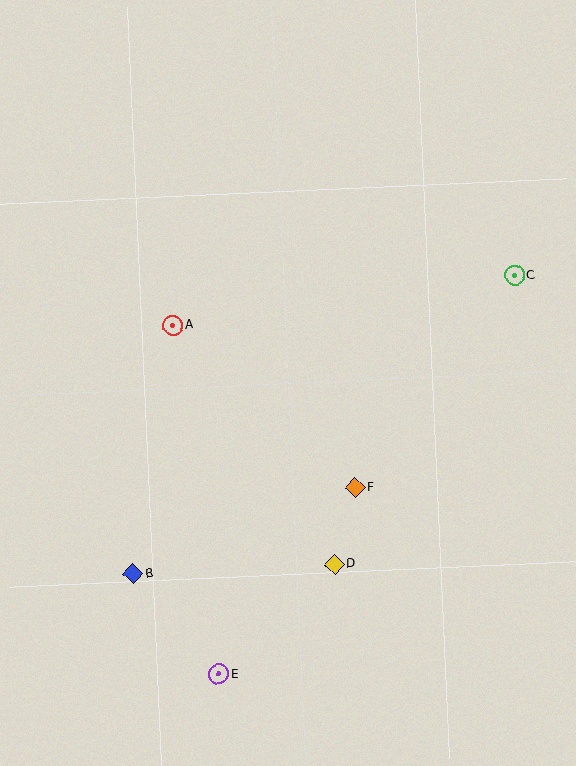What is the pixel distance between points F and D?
The distance between F and D is 79 pixels.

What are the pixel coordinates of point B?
Point B is at (133, 574).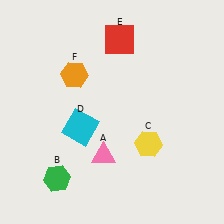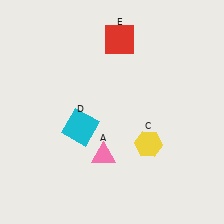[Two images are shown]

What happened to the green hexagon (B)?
The green hexagon (B) was removed in Image 2. It was in the bottom-left area of Image 1.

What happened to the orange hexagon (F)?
The orange hexagon (F) was removed in Image 2. It was in the top-left area of Image 1.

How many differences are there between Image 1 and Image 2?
There are 2 differences between the two images.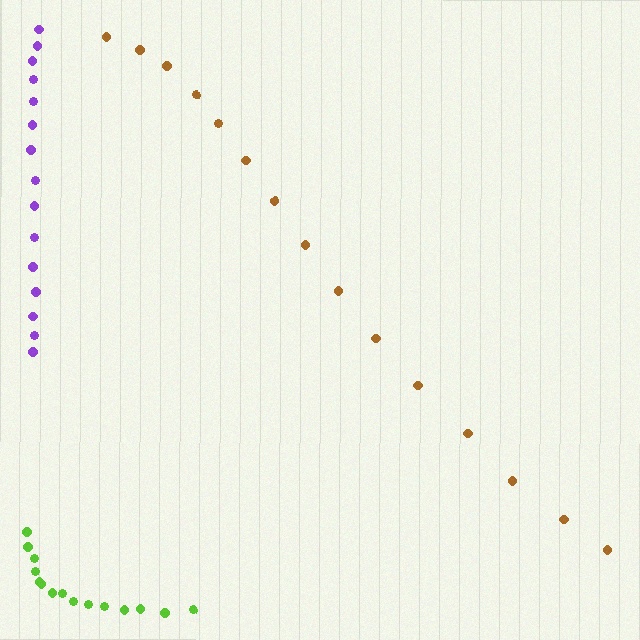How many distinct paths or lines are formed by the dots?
There are 3 distinct paths.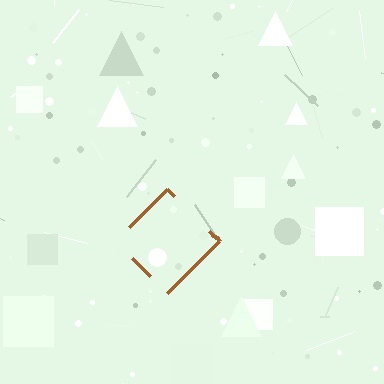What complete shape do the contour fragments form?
The contour fragments form a diamond.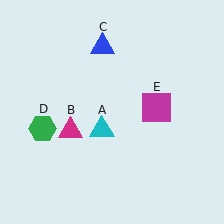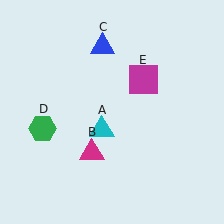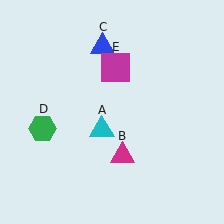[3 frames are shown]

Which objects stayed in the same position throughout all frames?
Cyan triangle (object A) and blue triangle (object C) and green hexagon (object D) remained stationary.